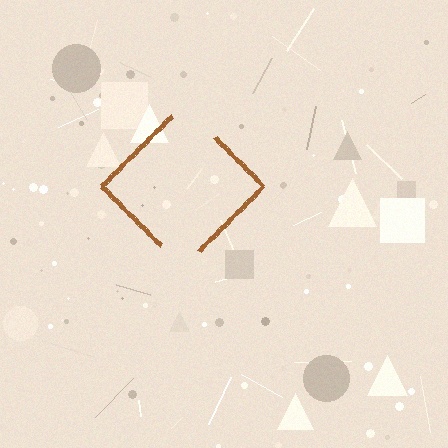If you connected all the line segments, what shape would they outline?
They would outline a diamond.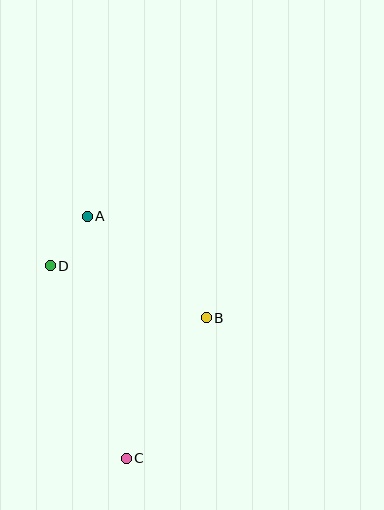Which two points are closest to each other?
Points A and D are closest to each other.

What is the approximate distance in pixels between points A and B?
The distance between A and B is approximately 157 pixels.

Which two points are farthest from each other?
Points A and C are farthest from each other.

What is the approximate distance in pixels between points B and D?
The distance between B and D is approximately 164 pixels.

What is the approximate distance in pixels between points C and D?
The distance between C and D is approximately 207 pixels.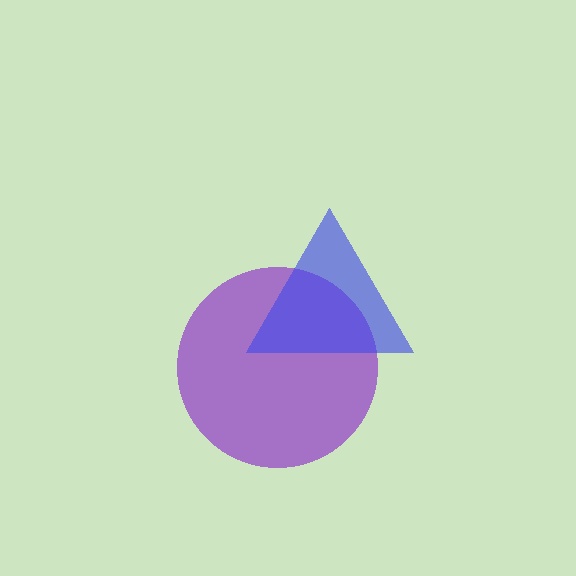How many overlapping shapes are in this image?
There are 2 overlapping shapes in the image.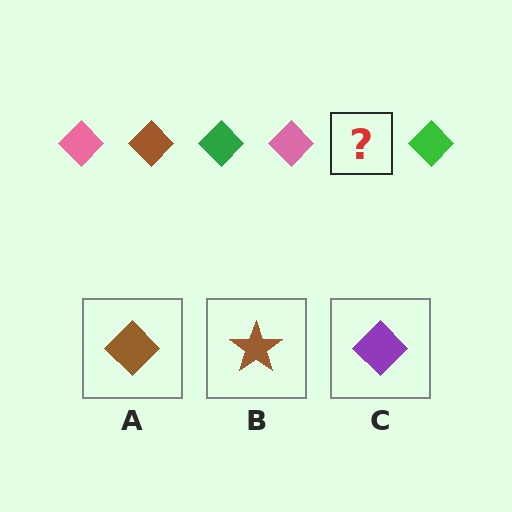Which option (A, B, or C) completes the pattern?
A.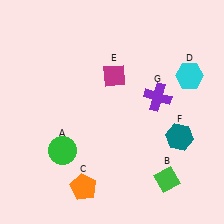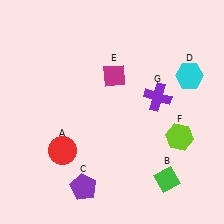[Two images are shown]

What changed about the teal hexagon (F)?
In Image 1, F is teal. In Image 2, it changed to lime.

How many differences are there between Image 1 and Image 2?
There are 3 differences between the two images.